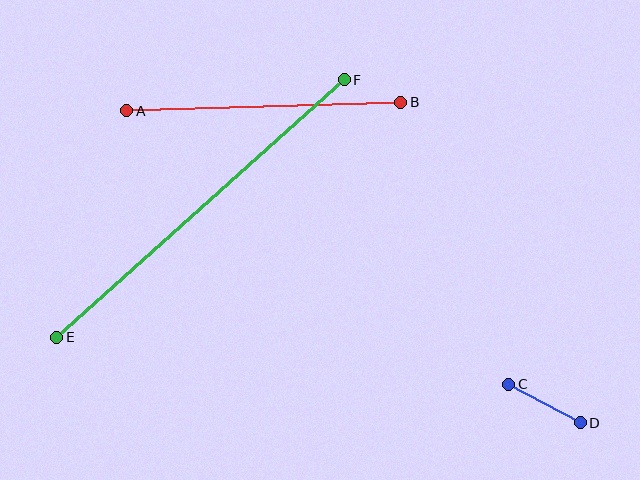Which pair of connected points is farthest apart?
Points E and F are farthest apart.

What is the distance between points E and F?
The distance is approximately 386 pixels.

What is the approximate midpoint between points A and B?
The midpoint is at approximately (264, 107) pixels.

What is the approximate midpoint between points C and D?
The midpoint is at approximately (544, 403) pixels.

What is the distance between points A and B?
The distance is approximately 274 pixels.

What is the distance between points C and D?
The distance is approximately 81 pixels.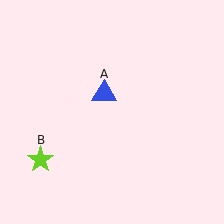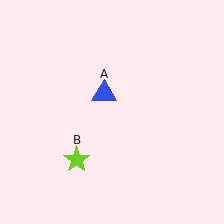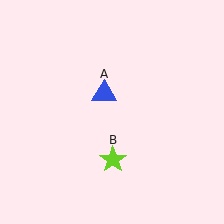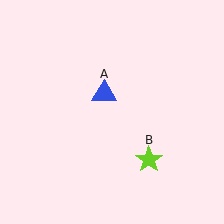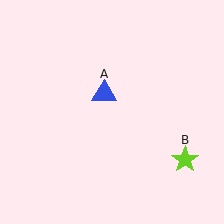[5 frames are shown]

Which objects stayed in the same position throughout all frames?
Blue triangle (object A) remained stationary.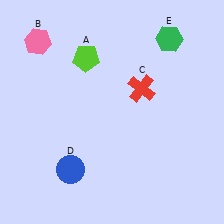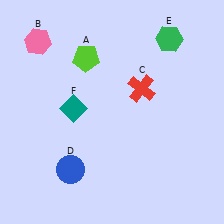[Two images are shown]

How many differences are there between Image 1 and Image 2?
There is 1 difference between the two images.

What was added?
A teal diamond (F) was added in Image 2.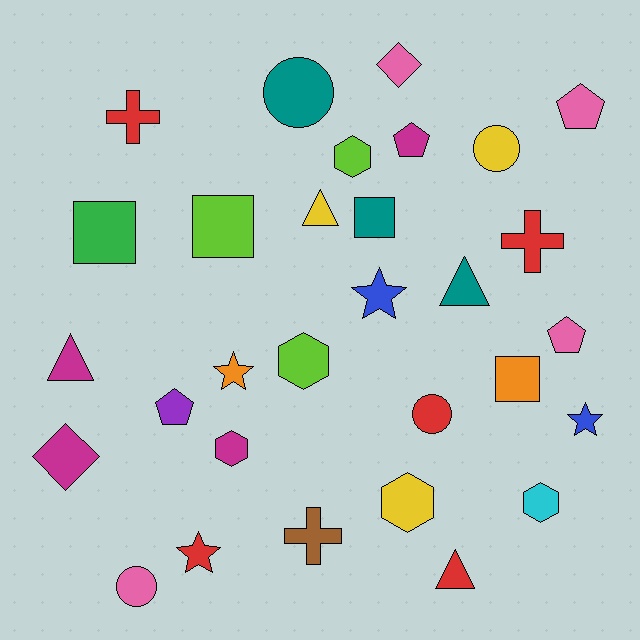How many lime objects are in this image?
There are 3 lime objects.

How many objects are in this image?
There are 30 objects.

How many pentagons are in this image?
There are 4 pentagons.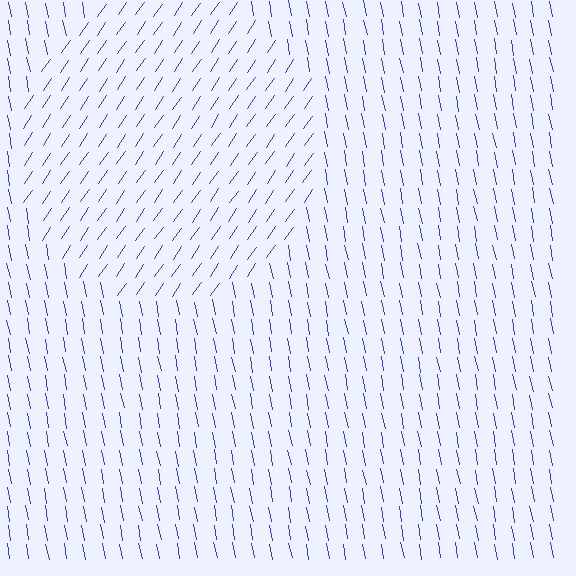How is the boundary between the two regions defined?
The boundary is defined purely by a change in line orientation (approximately 45 degrees difference). All lines are the same color and thickness.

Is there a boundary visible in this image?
Yes, there is a texture boundary formed by a change in line orientation.